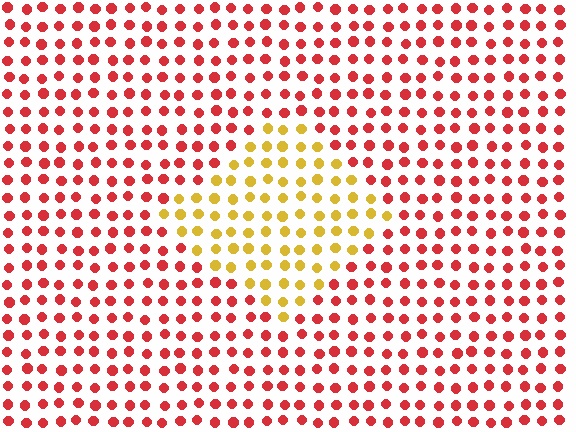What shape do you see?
I see a diamond.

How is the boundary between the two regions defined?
The boundary is defined purely by a slight shift in hue (about 52 degrees). Spacing, size, and orientation are identical on both sides.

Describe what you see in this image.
The image is filled with small red elements in a uniform arrangement. A diamond-shaped region is visible where the elements are tinted to a slightly different hue, forming a subtle color boundary.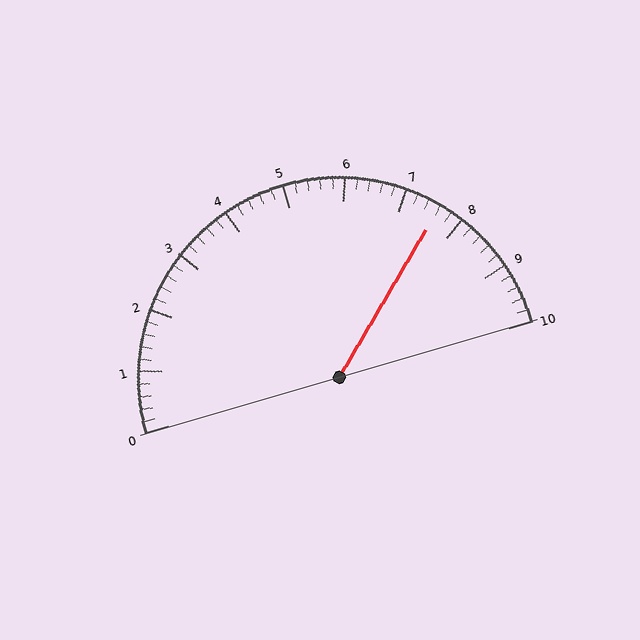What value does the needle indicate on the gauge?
The needle indicates approximately 7.6.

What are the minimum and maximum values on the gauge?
The gauge ranges from 0 to 10.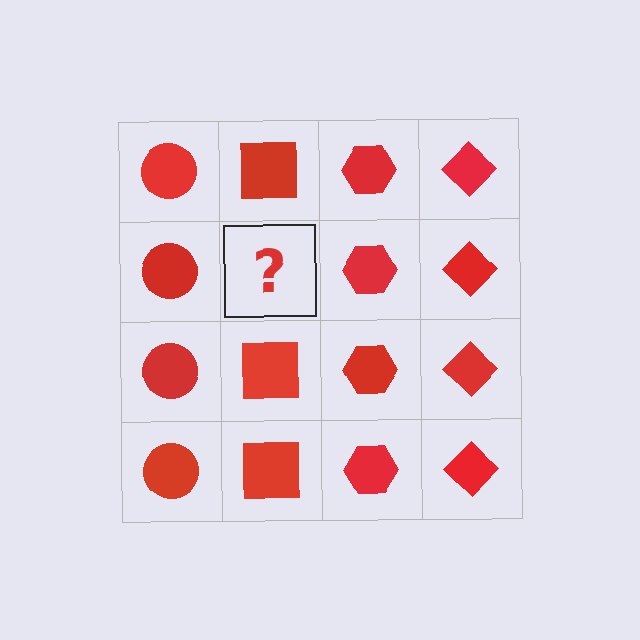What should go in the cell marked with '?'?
The missing cell should contain a red square.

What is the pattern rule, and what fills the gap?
The rule is that each column has a consistent shape. The gap should be filled with a red square.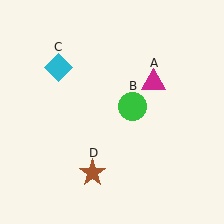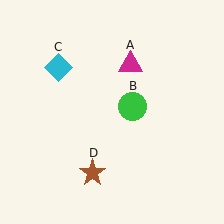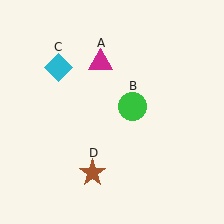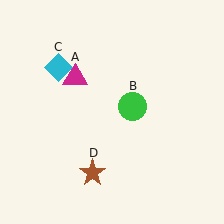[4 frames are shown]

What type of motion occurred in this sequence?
The magenta triangle (object A) rotated counterclockwise around the center of the scene.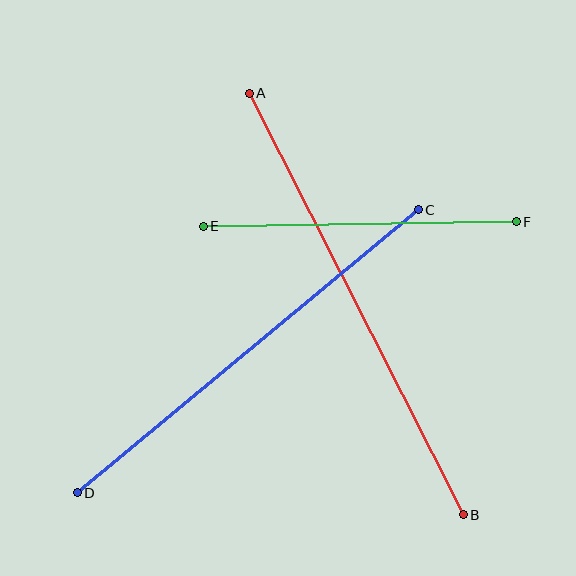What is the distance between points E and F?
The distance is approximately 313 pixels.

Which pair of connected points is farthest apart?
Points A and B are farthest apart.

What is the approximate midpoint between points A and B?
The midpoint is at approximately (356, 304) pixels.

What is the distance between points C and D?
The distance is approximately 443 pixels.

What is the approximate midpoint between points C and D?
The midpoint is at approximately (248, 351) pixels.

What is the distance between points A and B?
The distance is approximately 473 pixels.